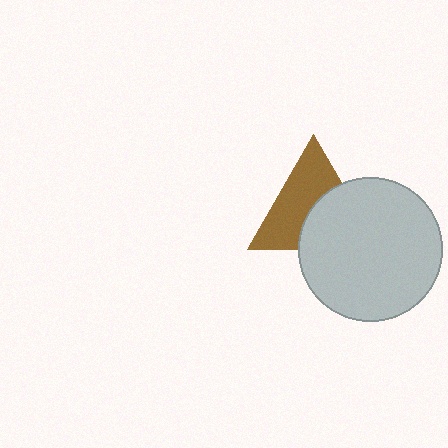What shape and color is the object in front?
The object in front is a light gray circle.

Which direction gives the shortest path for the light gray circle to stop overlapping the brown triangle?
Moving toward the lower-right gives the shortest separation.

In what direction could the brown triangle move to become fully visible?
The brown triangle could move toward the upper-left. That would shift it out from behind the light gray circle entirely.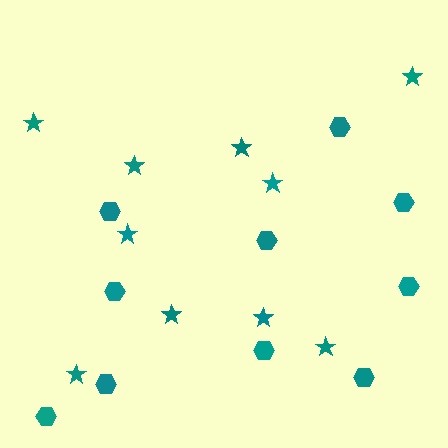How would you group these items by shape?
There are 2 groups: one group of stars (10) and one group of hexagons (10).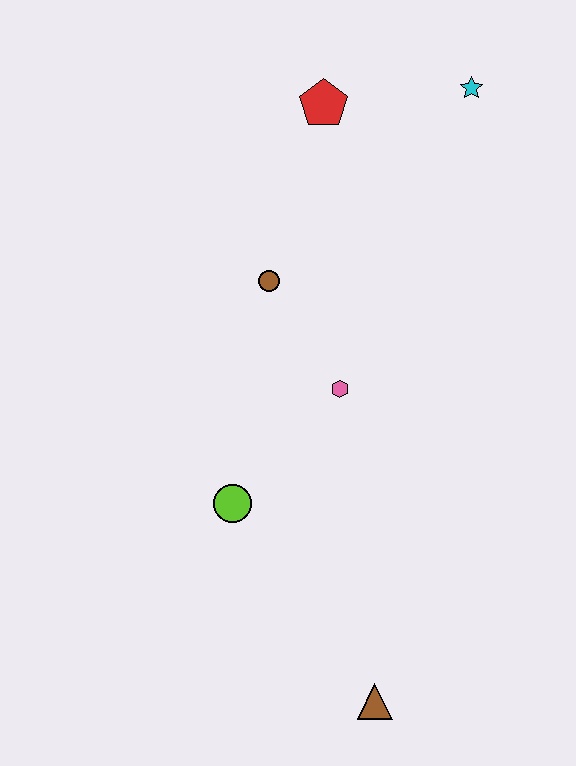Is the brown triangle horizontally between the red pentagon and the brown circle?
No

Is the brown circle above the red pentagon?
No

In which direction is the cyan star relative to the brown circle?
The cyan star is to the right of the brown circle.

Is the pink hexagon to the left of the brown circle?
No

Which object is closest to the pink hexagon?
The brown circle is closest to the pink hexagon.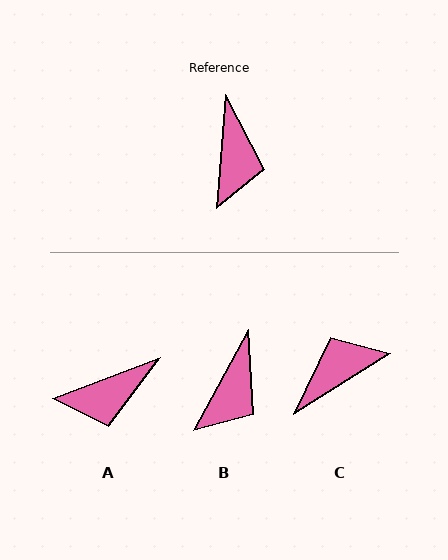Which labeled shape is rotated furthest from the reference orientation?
C, about 127 degrees away.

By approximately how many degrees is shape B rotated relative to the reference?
Approximately 24 degrees clockwise.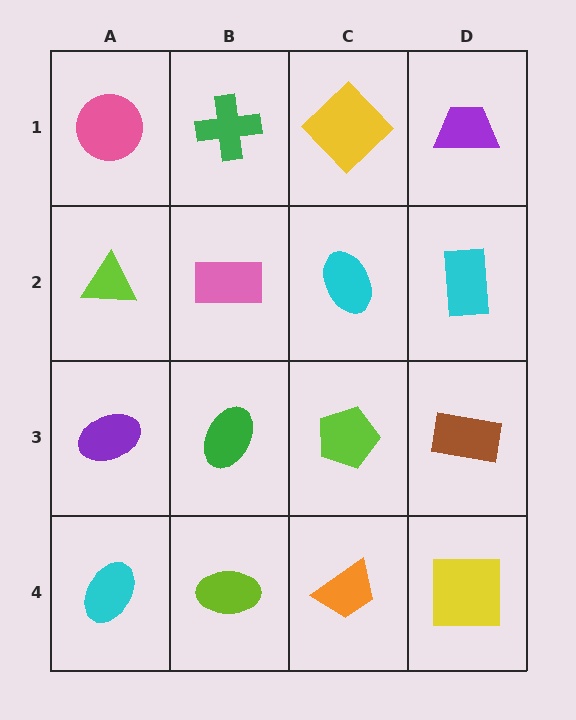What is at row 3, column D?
A brown rectangle.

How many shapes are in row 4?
4 shapes.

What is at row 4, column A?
A cyan ellipse.